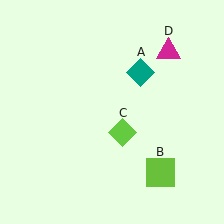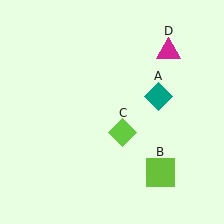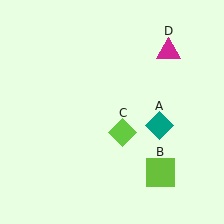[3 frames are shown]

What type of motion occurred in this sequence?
The teal diamond (object A) rotated clockwise around the center of the scene.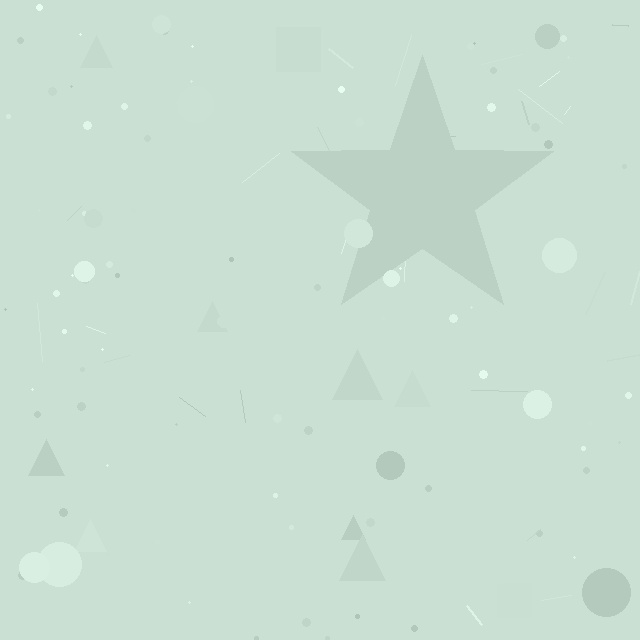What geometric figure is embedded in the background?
A star is embedded in the background.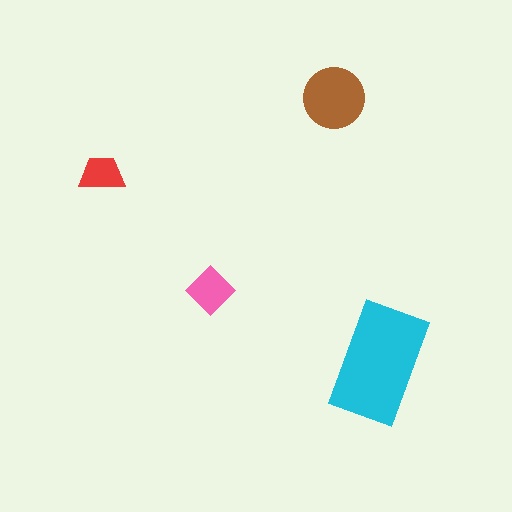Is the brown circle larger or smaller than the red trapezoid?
Larger.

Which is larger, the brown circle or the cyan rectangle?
The cyan rectangle.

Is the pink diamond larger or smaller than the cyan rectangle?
Smaller.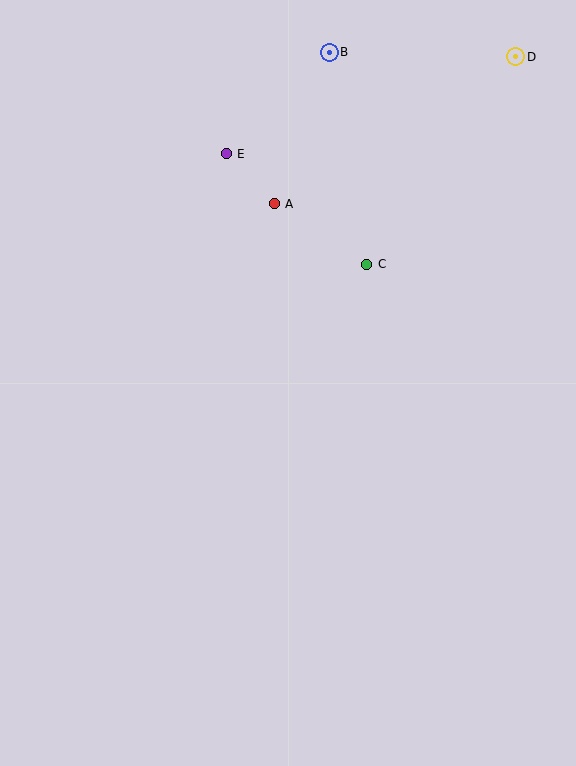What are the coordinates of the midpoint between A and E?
The midpoint between A and E is at (250, 179).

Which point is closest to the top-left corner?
Point E is closest to the top-left corner.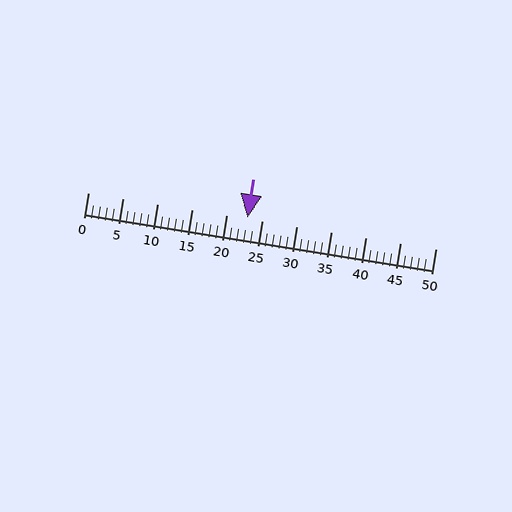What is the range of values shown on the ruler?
The ruler shows values from 0 to 50.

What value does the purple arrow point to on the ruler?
The purple arrow points to approximately 23.